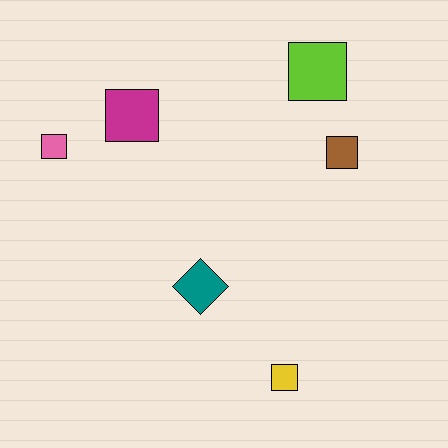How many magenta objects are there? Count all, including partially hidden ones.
There is 1 magenta object.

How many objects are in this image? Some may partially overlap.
There are 6 objects.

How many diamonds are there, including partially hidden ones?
There is 1 diamond.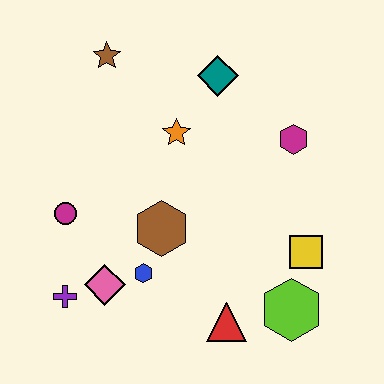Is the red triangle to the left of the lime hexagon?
Yes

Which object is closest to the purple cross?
The pink diamond is closest to the purple cross.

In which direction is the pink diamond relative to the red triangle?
The pink diamond is to the left of the red triangle.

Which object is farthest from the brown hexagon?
The brown star is farthest from the brown hexagon.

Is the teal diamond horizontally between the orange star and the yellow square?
Yes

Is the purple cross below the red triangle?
No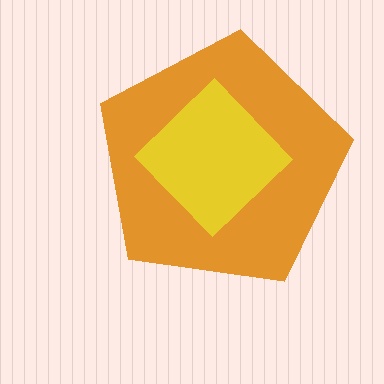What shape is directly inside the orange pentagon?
The yellow diamond.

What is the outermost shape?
The orange pentagon.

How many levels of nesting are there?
2.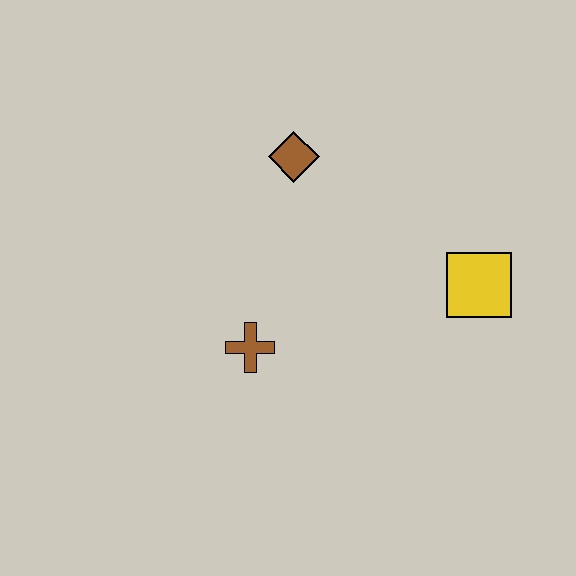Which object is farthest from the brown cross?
The yellow square is farthest from the brown cross.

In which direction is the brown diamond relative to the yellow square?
The brown diamond is to the left of the yellow square.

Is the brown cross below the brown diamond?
Yes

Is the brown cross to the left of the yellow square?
Yes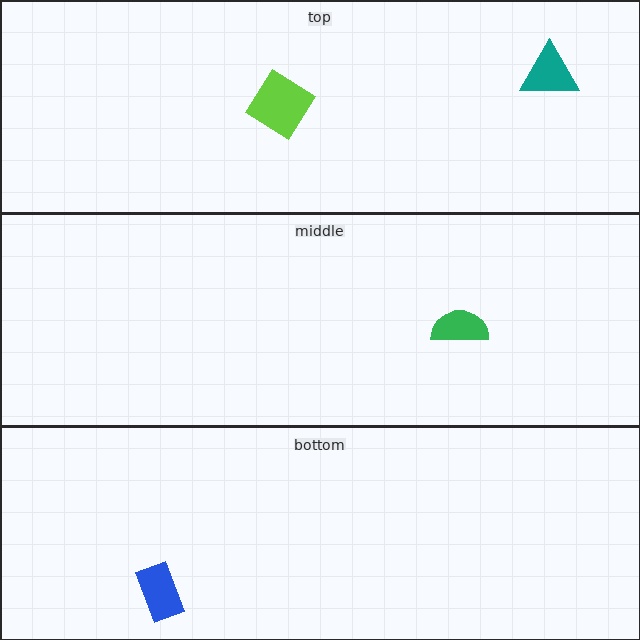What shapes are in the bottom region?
The blue rectangle.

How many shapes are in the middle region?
1.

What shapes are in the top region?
The teal triangle, the lime diamond.